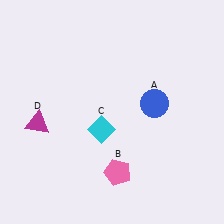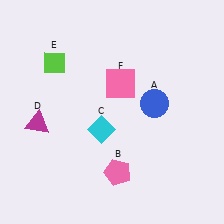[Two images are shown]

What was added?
A lime diamond (E), a pink square (F) were added in Image 2.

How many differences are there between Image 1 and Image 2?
There are 2 differences between the two images.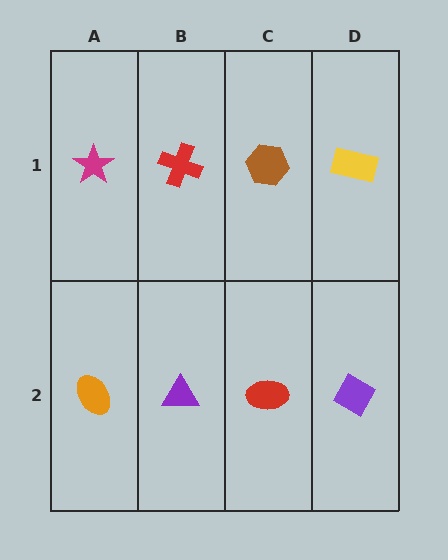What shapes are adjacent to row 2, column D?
A yellow rectangle (row 1, column D), a red ellipse (row 2, column C).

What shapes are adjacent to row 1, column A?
An orange ellipse (row 2, column A), a red cross (row 1, column B).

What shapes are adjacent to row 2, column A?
A magenta star (row 1, column A), a purple triangle (row 2, column B).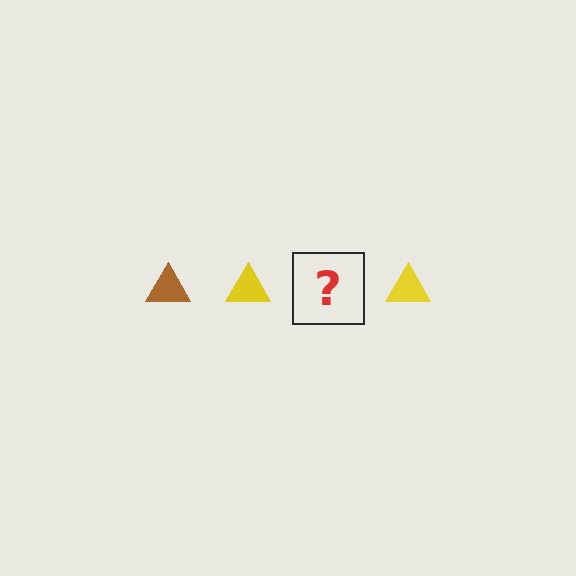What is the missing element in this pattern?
The missing element is a brown triangle.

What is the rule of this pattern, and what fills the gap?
The rule is that the pattern cycles through brown, yellow triangles. The gap should be filled with a brown triangle.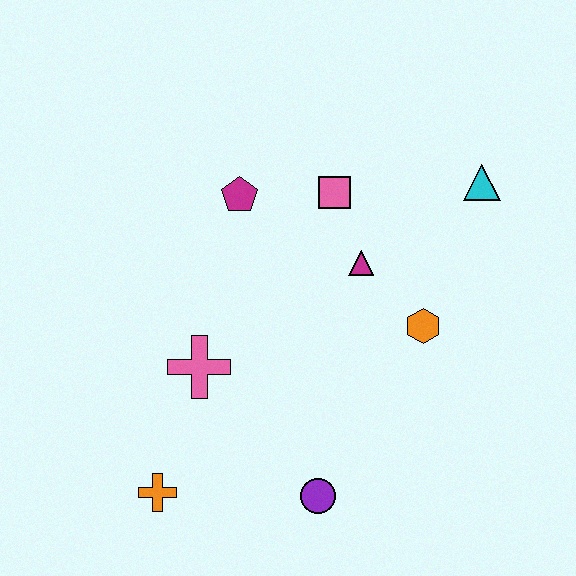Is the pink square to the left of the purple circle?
No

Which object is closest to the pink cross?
The orange cross is closest to the pink cross.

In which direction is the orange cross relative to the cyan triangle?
The orange cross is to the left of the cyan triangle.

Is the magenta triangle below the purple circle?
No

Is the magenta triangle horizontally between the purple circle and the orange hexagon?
Yes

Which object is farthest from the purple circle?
The cyan triangle is farthest from the purple circle.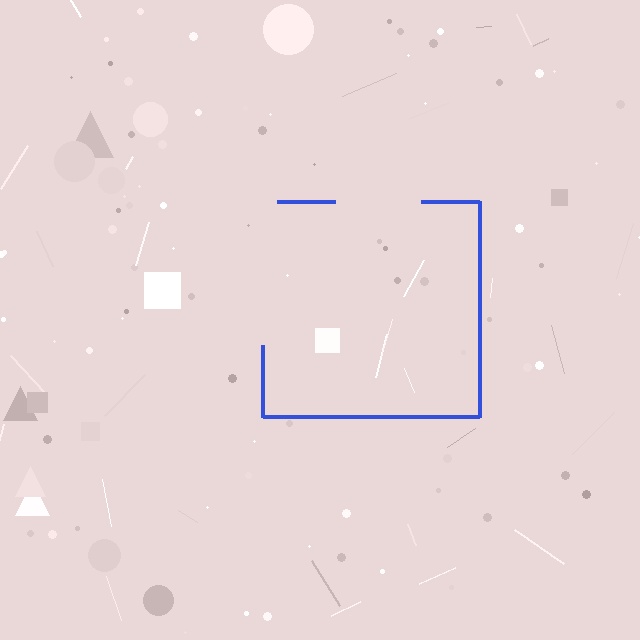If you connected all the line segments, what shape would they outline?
They would outline a square.